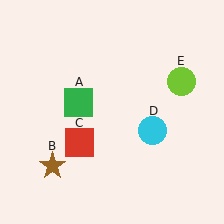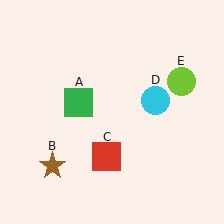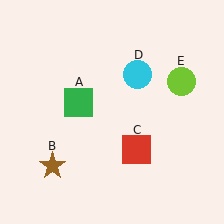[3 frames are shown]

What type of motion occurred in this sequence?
The red square (object C), cyan circle (object D) rotated counterclockwise around the center of the scene.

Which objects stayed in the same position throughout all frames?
Green square (object A) and brown star (object B) and lime circle (object E) remained stationary.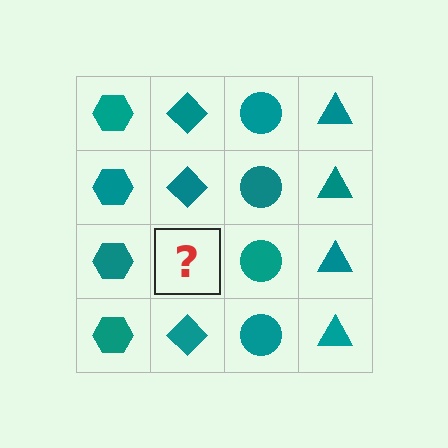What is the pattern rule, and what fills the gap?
The rule is that each column has a consistent shape. The gap should be filled with a teal diamond.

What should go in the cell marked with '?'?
The missing cell should contain a teal diamond.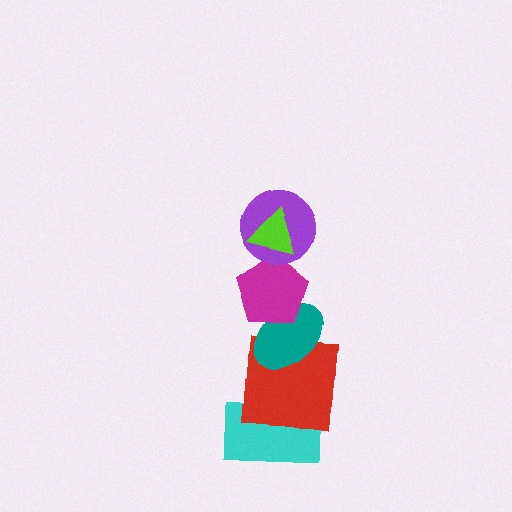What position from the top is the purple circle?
The purple circle is 2nd from the top.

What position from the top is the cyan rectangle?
The cyan rectangle is 6th from the top.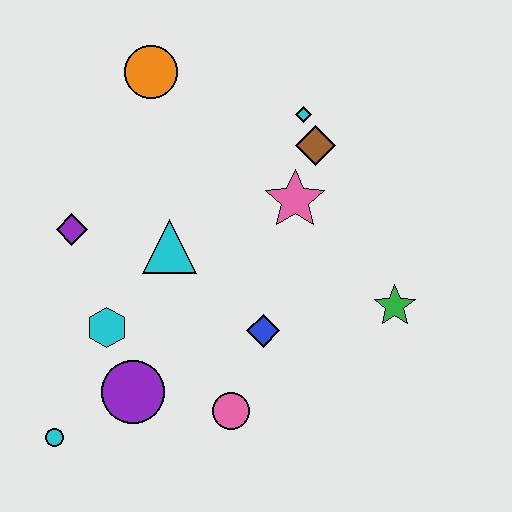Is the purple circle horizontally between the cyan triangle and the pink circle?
No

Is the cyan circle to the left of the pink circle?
Yes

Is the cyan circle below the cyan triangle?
Yes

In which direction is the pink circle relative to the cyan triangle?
The pink circle is below the cyan triangle.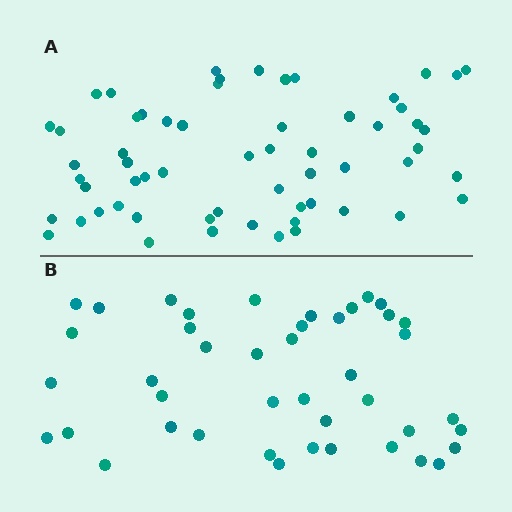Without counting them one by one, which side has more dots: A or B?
Region A (the top region) has more dots.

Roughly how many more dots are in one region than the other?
Region A has approximately 15 more dots than region B.